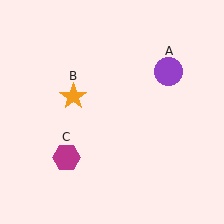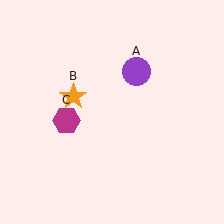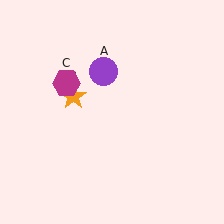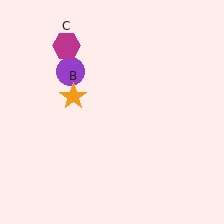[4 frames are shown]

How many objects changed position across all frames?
2 objects changed position: purple circle (object A), magenta hexagon (object C).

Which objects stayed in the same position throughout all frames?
Orange star (object B) remained stationary.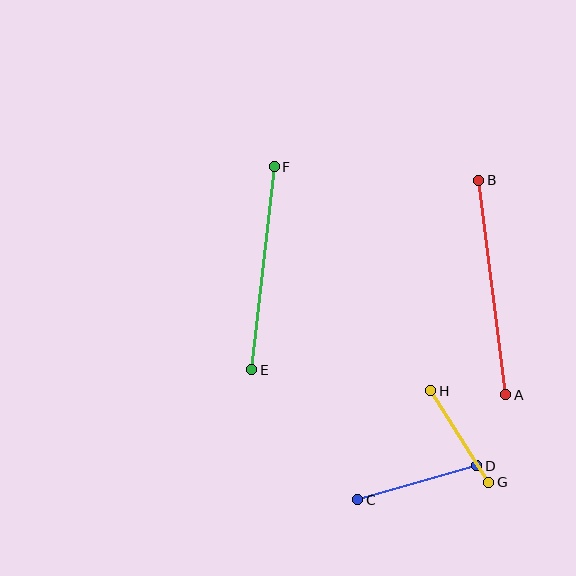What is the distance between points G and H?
The distance is approximately 108 pixels.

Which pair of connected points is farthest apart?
Points A and B are farthest apart.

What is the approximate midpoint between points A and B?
The midpoint is at approximately (492, 287) pixels.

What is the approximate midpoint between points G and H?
The midpoint is at approximately (460, 437) pixels.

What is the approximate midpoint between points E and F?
The midpoint is at approximately (263, 268) pixels.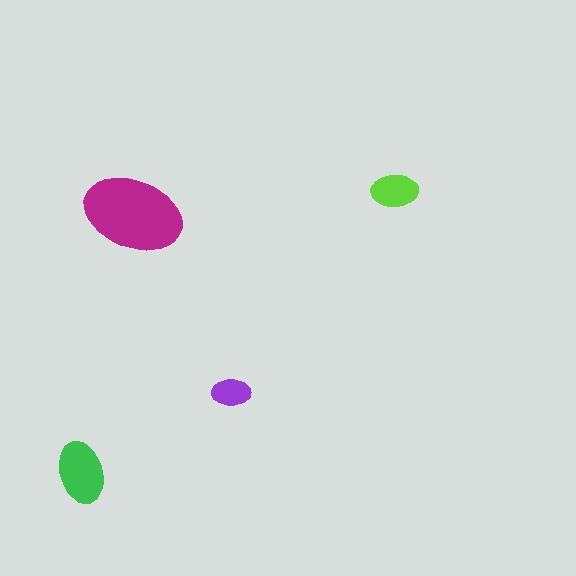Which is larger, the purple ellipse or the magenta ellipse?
The magenta one.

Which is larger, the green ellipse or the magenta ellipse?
The magenta one.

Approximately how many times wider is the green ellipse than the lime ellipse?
About 1.5 times wider.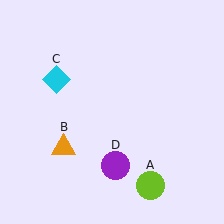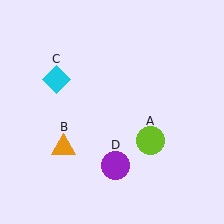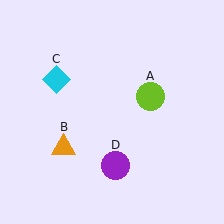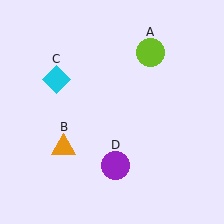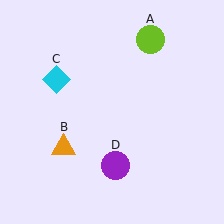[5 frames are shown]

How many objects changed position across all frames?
1 object changed position: lime circle (object A).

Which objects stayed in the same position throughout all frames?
Orange triangle (object B) and cyan diamond (object C) and purple circle (object D) remained stationary.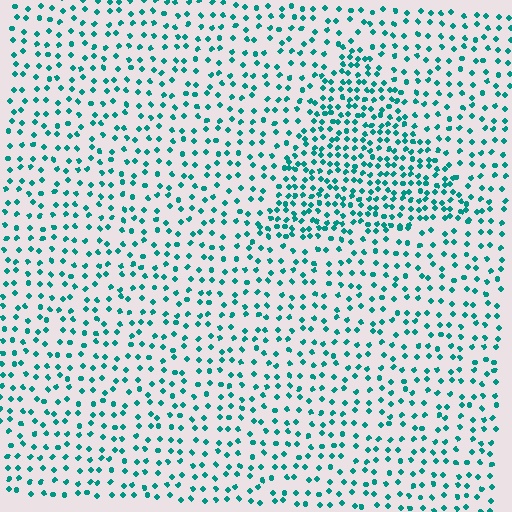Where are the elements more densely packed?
The elements are more densely packed inside the triangle boundary.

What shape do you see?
I see a triangle.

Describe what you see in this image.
The image contains small teal elements arranged at two different densities. A triangle-shaped region is visible where the elements are more densely packed than the surrounding area.